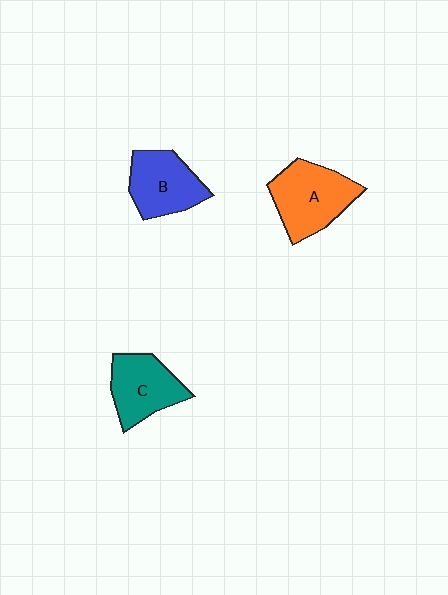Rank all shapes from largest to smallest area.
From largest to smallest: A (orange), B (blue), C (teal).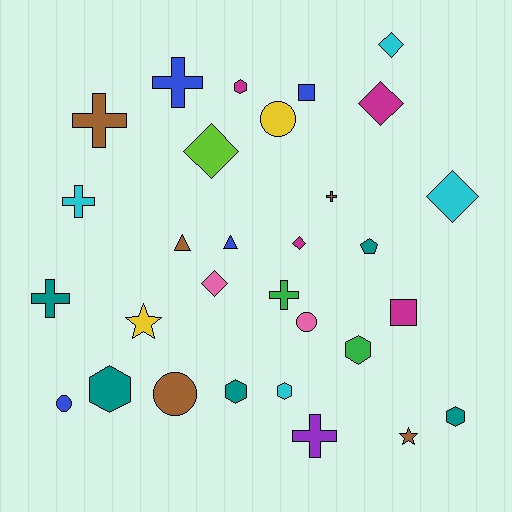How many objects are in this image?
There are 30 objects.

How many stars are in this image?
There are 2 stars.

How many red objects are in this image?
There are no red objects.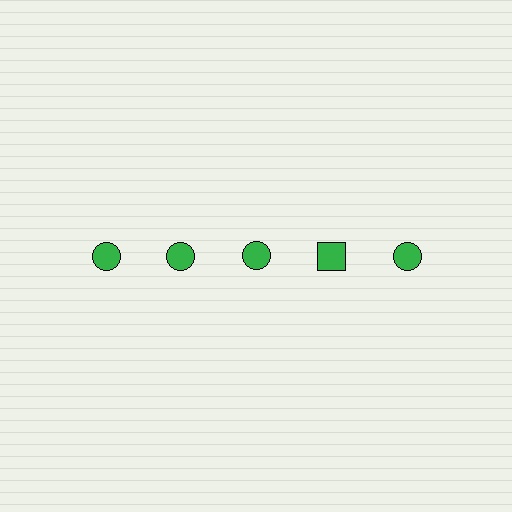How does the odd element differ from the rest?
It has a different shape: square instead of circle.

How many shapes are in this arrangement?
There are 5 shapes arranged in a grid pattern.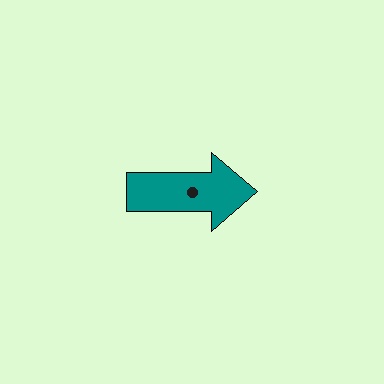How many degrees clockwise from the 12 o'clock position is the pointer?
Approximately 90 degrees.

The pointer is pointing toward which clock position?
Roughly 3 o'clock.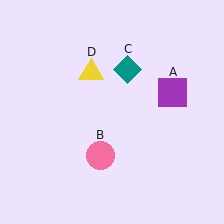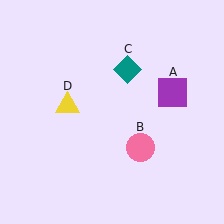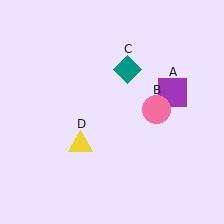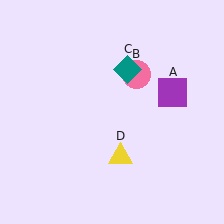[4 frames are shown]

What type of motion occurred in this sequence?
The pink circle (object B), yellow triangle (object D) rotated counterclockwise around the center of the scene.